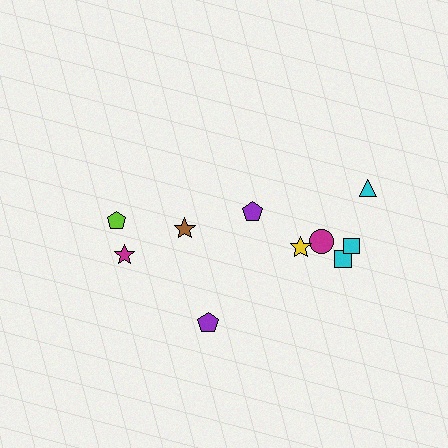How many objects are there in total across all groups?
There are 10 objects.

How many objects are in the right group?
There are 6 objects.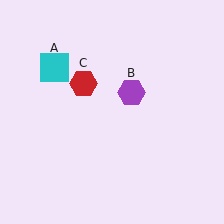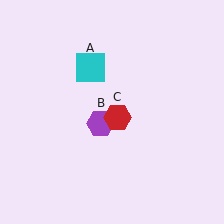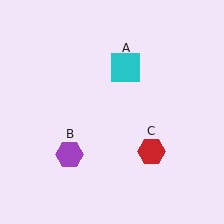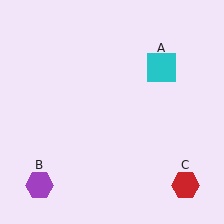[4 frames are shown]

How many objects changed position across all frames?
3 objects changed position: cyan square (object A), purple hexagon (object B), red hexagon (object C).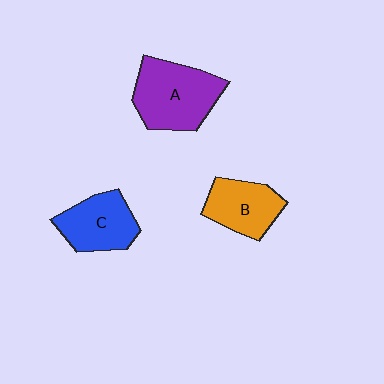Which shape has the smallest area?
Shape B (orange).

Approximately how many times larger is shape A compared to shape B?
Approximately 1.5 times.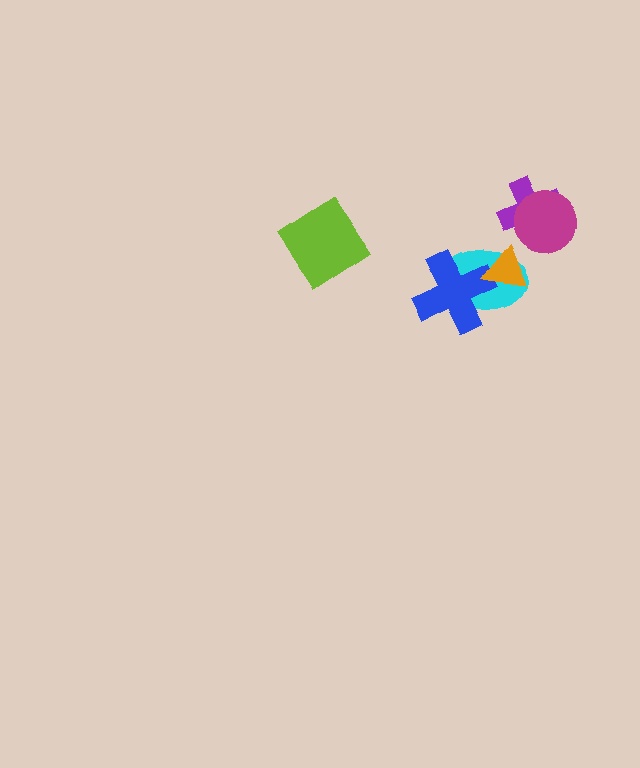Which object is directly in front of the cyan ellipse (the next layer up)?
The blue cross is directly in front of the cyan ellipse.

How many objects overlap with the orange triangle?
2 objects overlap with the orange triangle.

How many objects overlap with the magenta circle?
1 object overlaps with the magenta circle.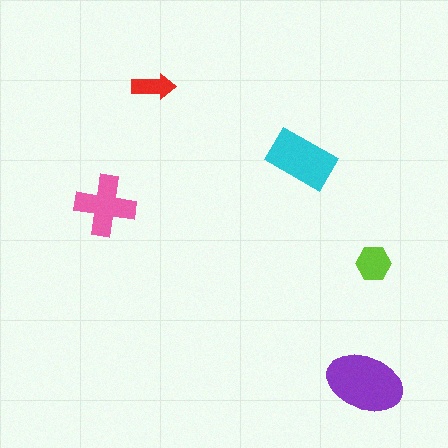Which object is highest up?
The red arrow is topmost.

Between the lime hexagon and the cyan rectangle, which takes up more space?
The cyan rectangle.